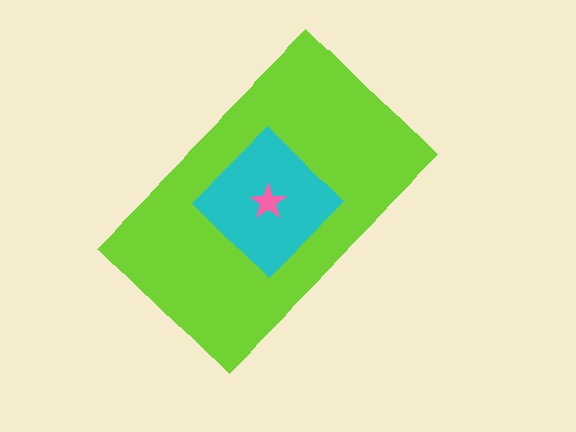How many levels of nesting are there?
3.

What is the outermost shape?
The lime rectangle.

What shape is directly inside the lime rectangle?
The cyan diamond.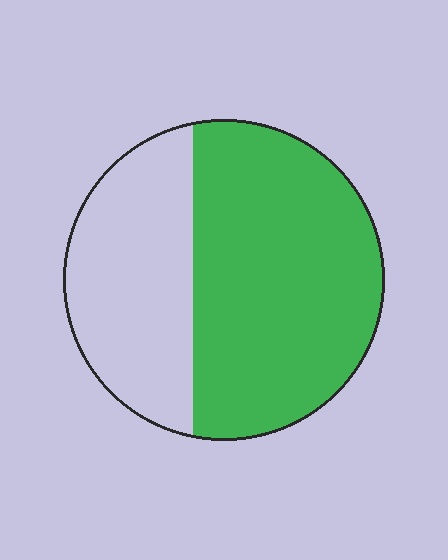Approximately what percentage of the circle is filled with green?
Approximately 60%.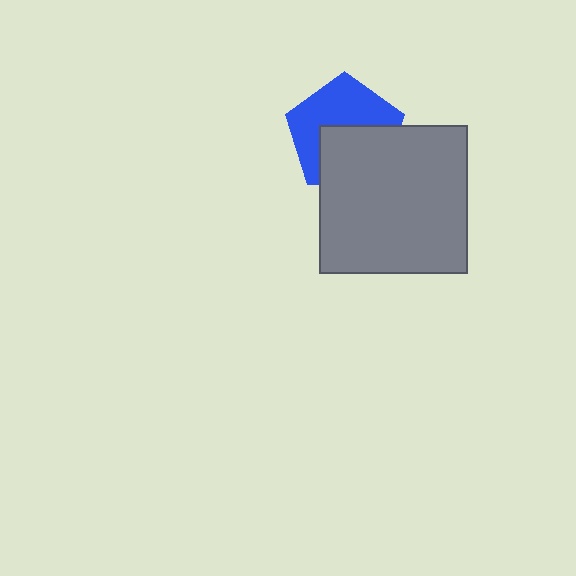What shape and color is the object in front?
The object in front is a gray square.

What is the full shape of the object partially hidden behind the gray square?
The partially hidden object is a blue pentagon.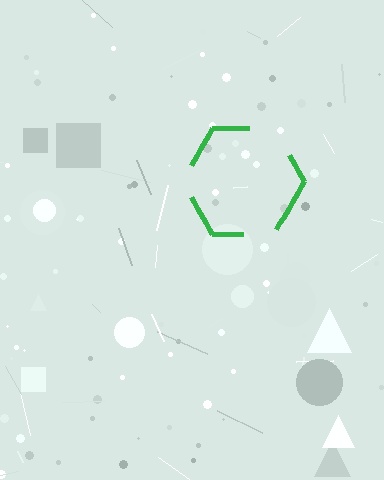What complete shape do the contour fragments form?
The contour fragments form a hexagon.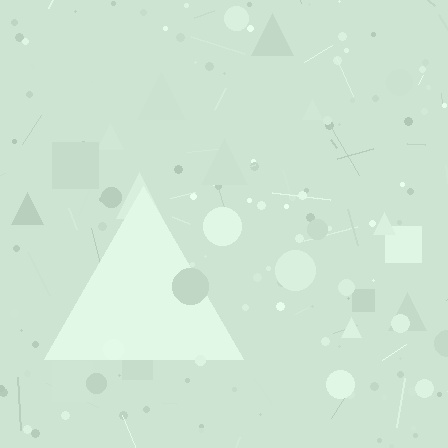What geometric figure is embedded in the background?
A triangle is embedded in the background.